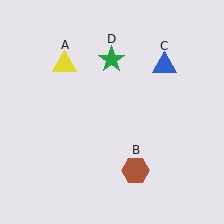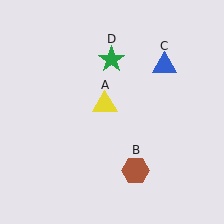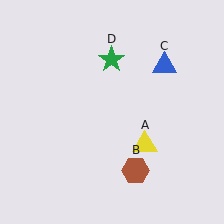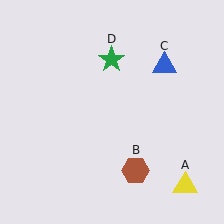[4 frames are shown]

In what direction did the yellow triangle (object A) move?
The yellow triangle (object A) moved down and to the right.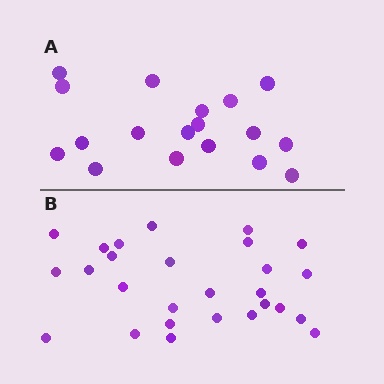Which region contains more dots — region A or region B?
Region B (the bottom region) has more dots.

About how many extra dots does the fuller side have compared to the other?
Region B has roughly 8 or so more dots than region A.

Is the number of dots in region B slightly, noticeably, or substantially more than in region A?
Region B has substantially more. The ratio is roughly 1.5 to 1.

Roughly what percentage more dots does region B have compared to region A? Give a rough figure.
About 50% more.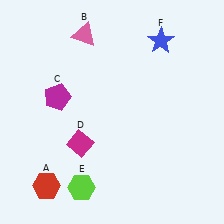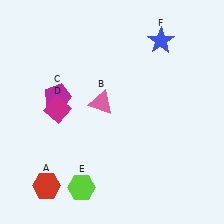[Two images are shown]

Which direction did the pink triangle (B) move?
The pink triangle (B) moved down.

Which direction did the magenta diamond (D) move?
The magenta diamond (D) moved up.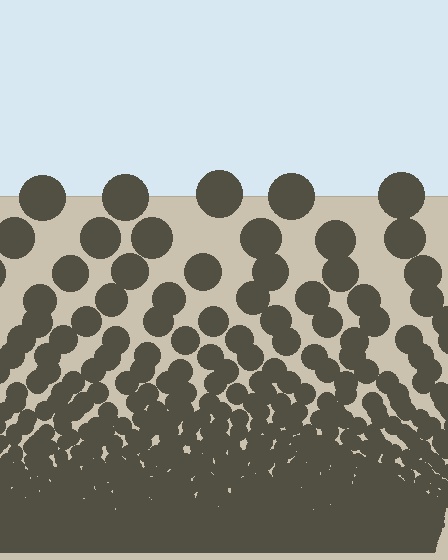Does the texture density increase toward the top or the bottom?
Density increases toward the bottom.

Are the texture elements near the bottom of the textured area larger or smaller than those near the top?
Smaller. The gradient is inverted — elements near the bottom are smaller and denser.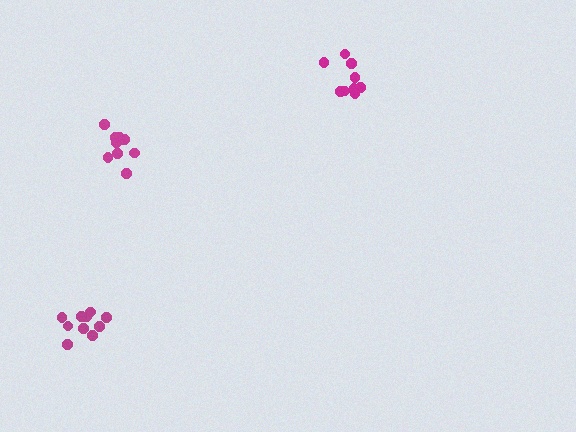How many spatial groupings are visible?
There are 3 spatial groupings.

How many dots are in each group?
Group 1: 9 dots, Group 2: 9 dots, Group 3: 10 dots (28 total).